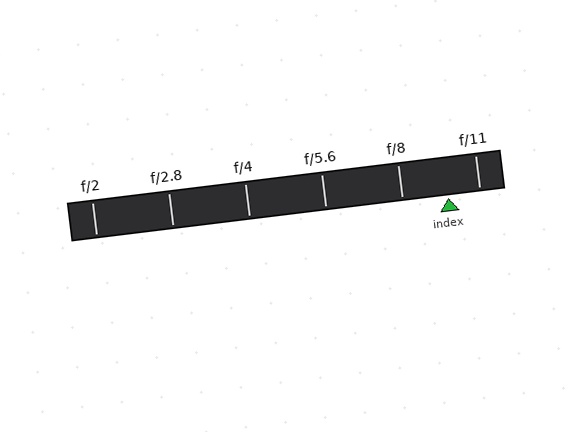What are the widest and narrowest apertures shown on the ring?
The widest aperture shown is f/2 and the narrowest is f/11.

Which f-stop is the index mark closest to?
The index mark is closest to f/11.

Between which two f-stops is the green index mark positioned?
The index mark is between f/8 and f/11.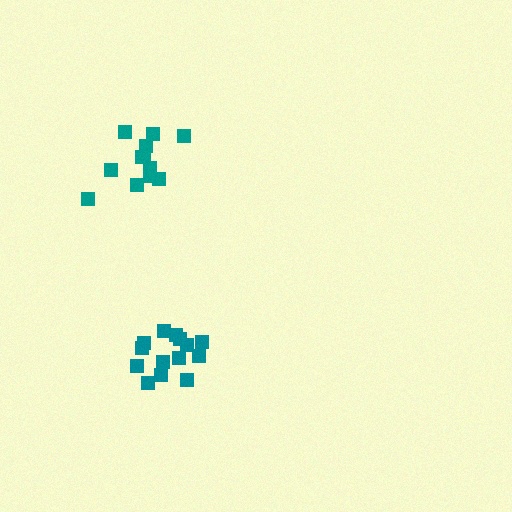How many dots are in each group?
Group 1: 14 dots, Group 2: 12 dots (26 total).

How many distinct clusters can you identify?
There are 2 distinct clusters.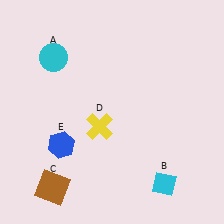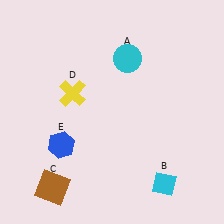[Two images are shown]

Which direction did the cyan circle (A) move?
The cyan circle (A) moved right.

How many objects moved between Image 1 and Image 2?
2 objects moved between the two images.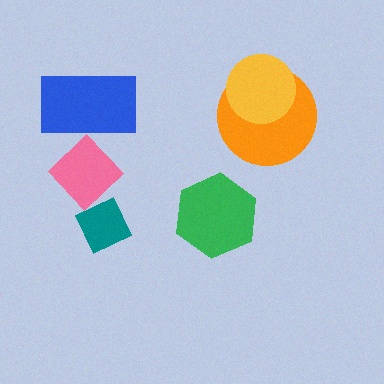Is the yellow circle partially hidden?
No, no other shape covers it.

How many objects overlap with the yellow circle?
1 object overlaps with the yellow circle.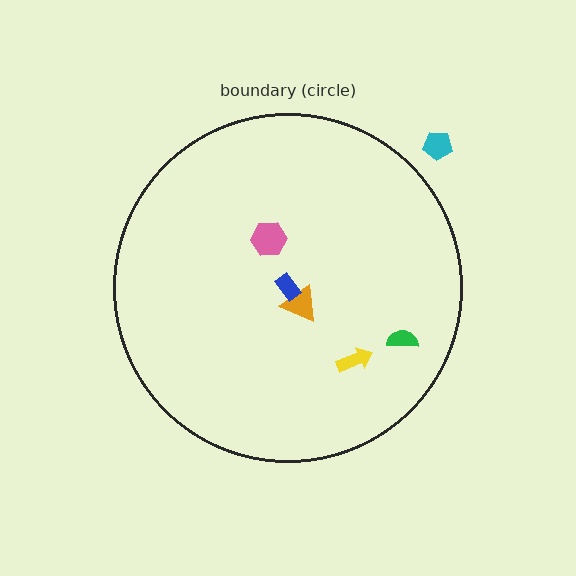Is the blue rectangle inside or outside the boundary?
Inside.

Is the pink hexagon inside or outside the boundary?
Inside.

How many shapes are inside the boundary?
5 inside, 1 outside.